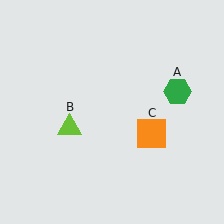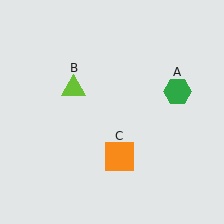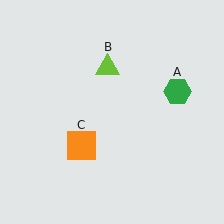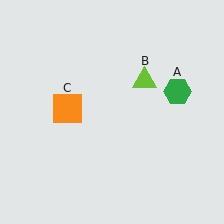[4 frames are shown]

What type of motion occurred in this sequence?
The lime triangle (object B), orange square (object C) rotated clockwise around the center of the scene.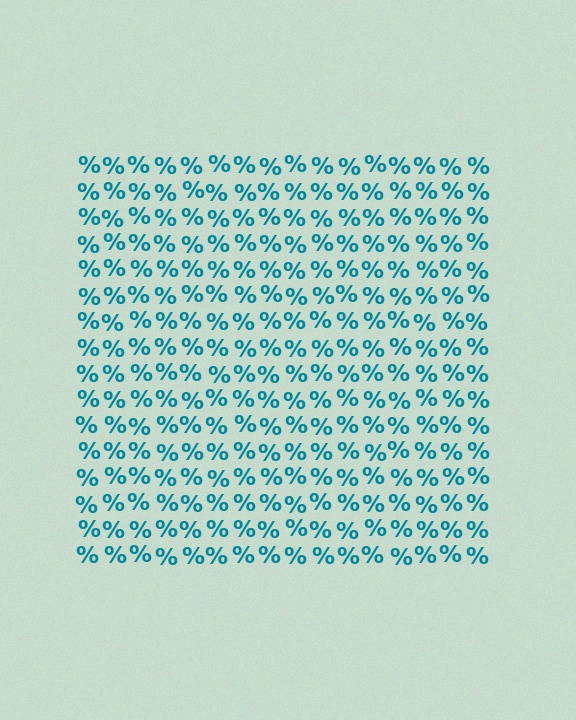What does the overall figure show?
The overall figure shows a square.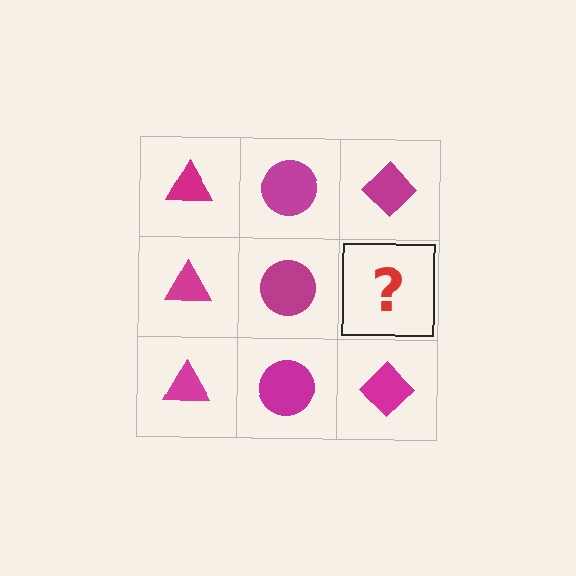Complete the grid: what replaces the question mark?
The question mark should be replaced with a magenta diamond.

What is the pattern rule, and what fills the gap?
The rule is that each column has a consistent shape. The gap should be filled with a magenta diamond.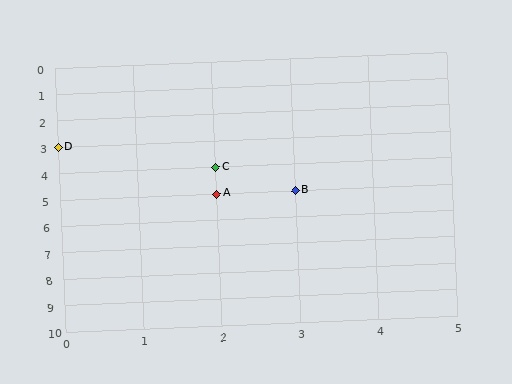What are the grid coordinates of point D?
Point D is at grid coordinates (0, 3).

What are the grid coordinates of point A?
Point A is at grid coordinates (2, 5).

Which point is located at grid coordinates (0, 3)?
Point D is at (0, 3).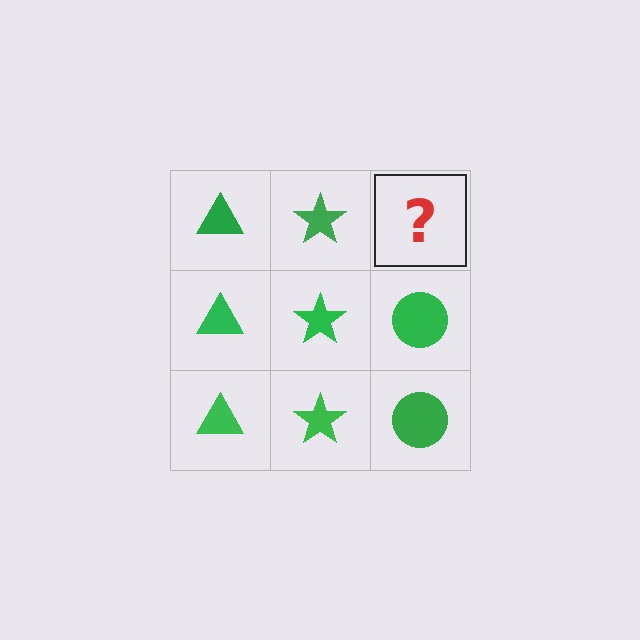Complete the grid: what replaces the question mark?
The question mark should be replaced with a green circle.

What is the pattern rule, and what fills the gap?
The rule is that each column has a consistent shape. The gap should be filled with a green circle.